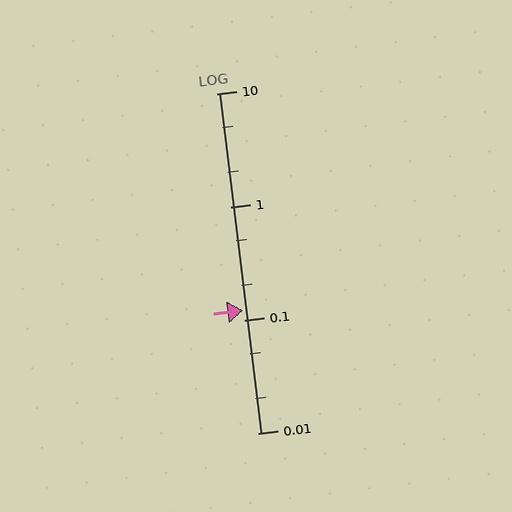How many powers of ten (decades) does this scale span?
The scale spans 3 decades, from 0.01 to 10.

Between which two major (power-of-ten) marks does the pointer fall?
The pointer is between 0.1 and 1.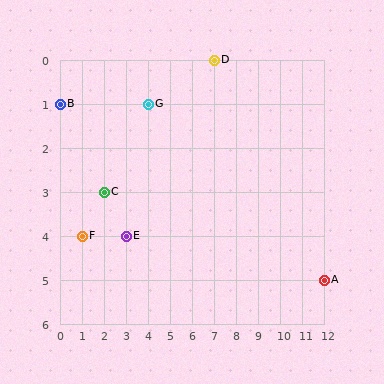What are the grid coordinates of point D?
Point D is at grid coordinates (7, 0).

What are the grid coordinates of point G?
Point G is at grid coordinates (4, 1).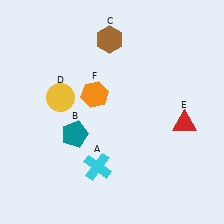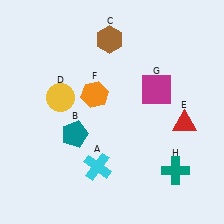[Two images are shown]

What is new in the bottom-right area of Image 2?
A teal cross (H) was added in the bottom-right area of Image 2.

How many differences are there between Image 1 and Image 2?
There are 2 differences between the two images.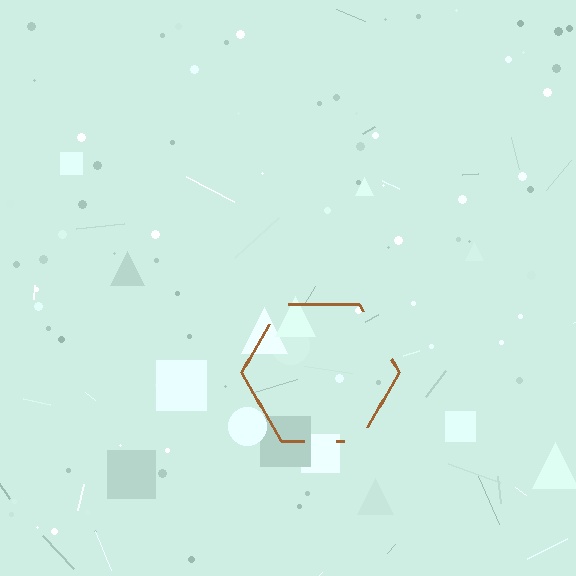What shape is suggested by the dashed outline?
The dashed outline suggests a hexagon.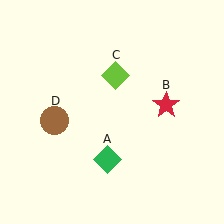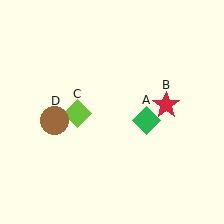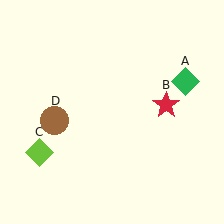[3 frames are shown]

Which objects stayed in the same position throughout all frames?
Red star (object B) and brown circle (object D) remained stationary.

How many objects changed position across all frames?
2 objects changed position: green diamond (object A), lime diamond (object C).